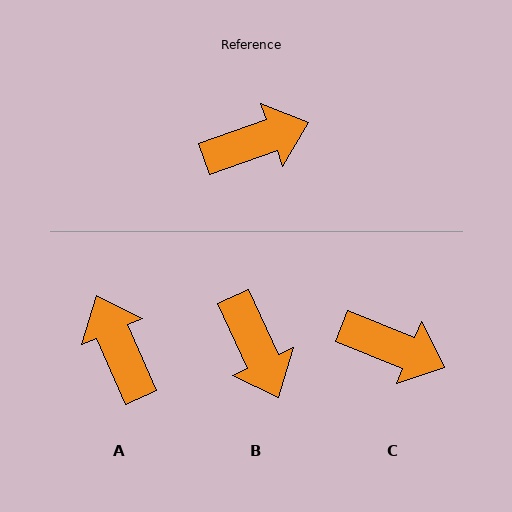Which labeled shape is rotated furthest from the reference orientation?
A, about 94 degrees away.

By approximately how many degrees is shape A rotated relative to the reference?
Approximately 94 degrees counter-clockwise.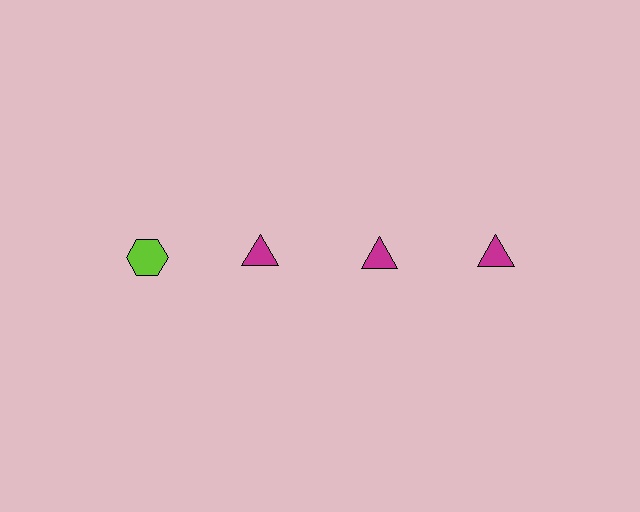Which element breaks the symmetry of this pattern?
The lime hexagon in the top row, leftmost column breaks the symmetry. All other shapes are magenta triangles.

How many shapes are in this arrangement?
There are 4 shapes arranged in a grid pattern.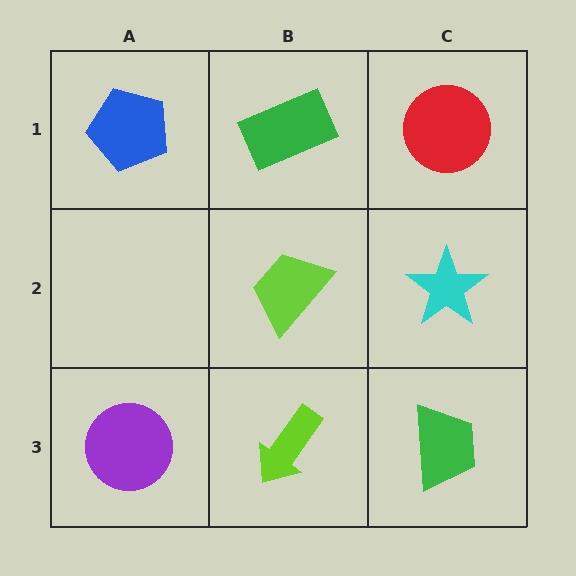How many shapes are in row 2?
2 shapes.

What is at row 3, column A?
A purple circle.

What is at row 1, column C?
A red circle.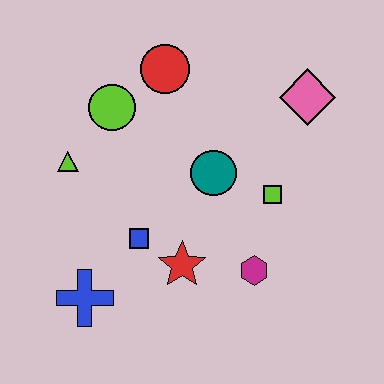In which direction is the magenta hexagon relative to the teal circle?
The magenta hexagon is below the teal circle.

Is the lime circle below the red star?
No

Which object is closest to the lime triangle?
The lime circle is closest to the lime triangle.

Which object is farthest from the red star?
The pink diamond is farthest from the red star.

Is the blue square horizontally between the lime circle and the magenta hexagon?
Yes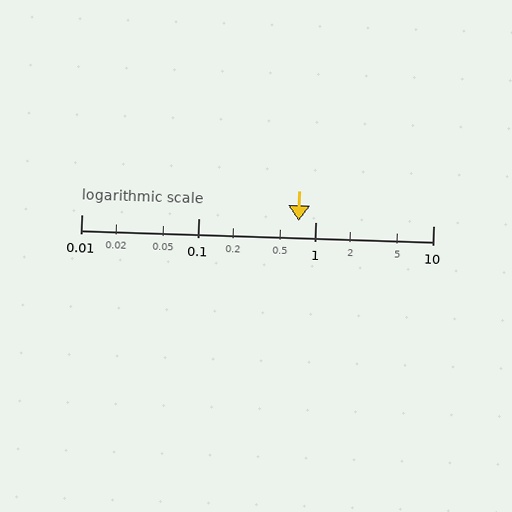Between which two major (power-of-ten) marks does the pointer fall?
The pointer is between 0.1 and 1.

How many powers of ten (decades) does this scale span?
The scale spans 3 decades, from 0.01 to 10.